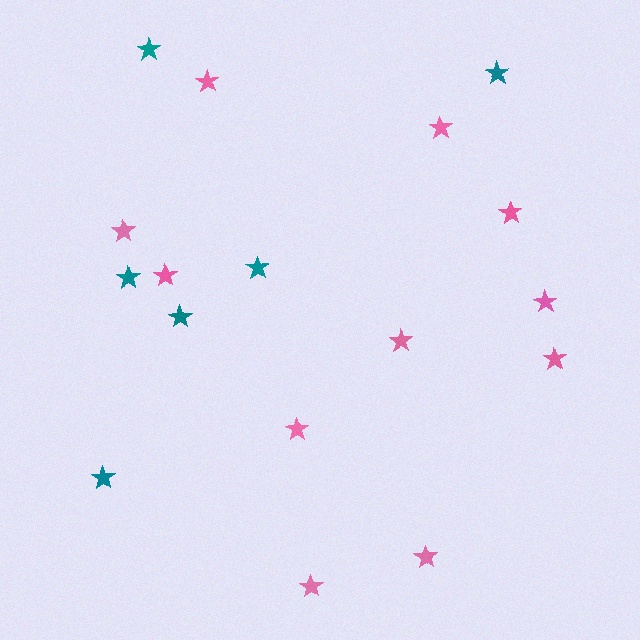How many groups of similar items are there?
There are 2 groups: one group of pink stars (11) and one group of teal stars (6).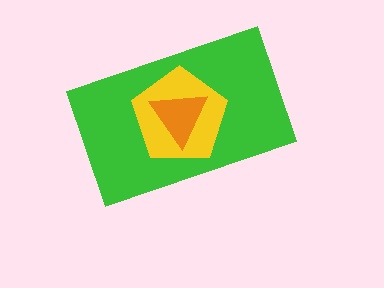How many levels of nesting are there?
3.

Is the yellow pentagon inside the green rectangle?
Yes.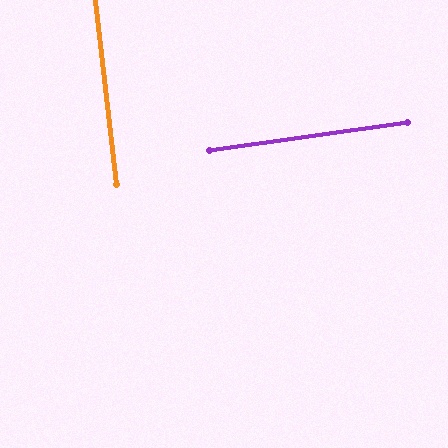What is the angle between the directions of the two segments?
Approximately 88 degrees.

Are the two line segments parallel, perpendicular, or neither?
Perpendicular — they meet at approximately 88°.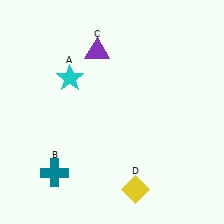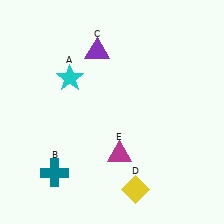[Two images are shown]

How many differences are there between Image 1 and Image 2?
There is 1 difference between the two images.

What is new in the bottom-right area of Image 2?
A magenta triangle (E) was added in the bottom-right area of Image 2.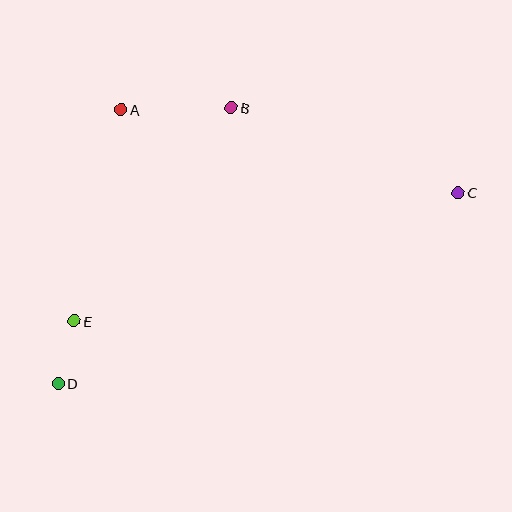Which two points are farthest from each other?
Points C and D are farthest from each other.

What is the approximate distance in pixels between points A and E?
The distance between A and E is approximately 217 pixels.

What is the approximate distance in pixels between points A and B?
The distance between A and B is approximately 110 pixels.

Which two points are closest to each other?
Points D and E are closest to each other.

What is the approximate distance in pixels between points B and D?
The distance between B and D is approximately 326 pixels.